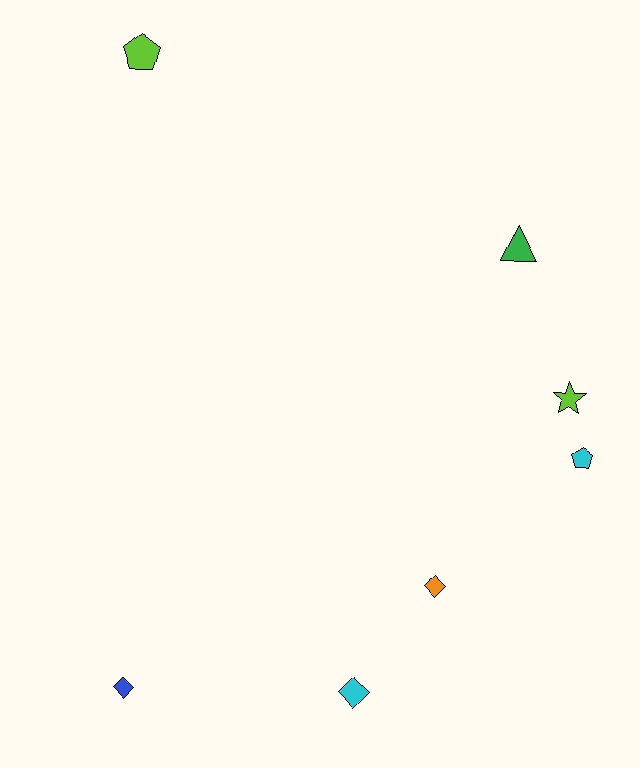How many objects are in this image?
There are 7 objects.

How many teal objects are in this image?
There are no teal objects.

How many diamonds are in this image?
There are 3 diamonds.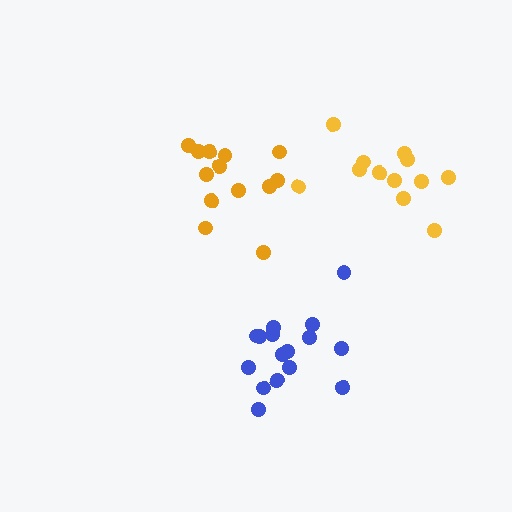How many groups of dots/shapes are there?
There are 3 groups.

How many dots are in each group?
Group 1: 13 dots, Group 2: 12 dots, Group 3: 16 dots (41 total).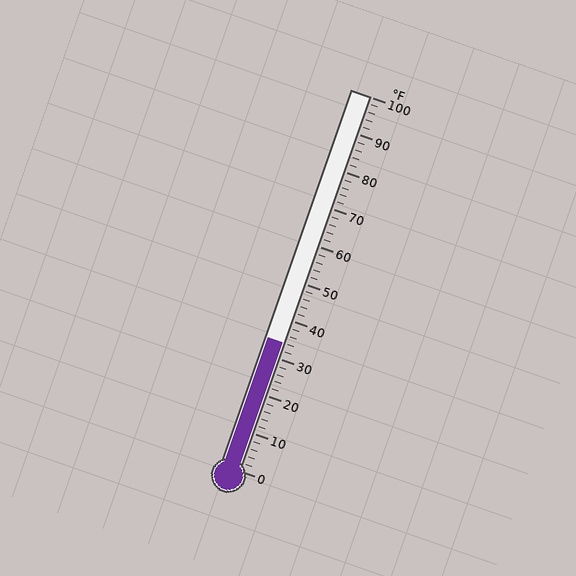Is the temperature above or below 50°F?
The temperature is below 50°F.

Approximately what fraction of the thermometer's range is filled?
The thermometer is filled to approximately 35% of its range.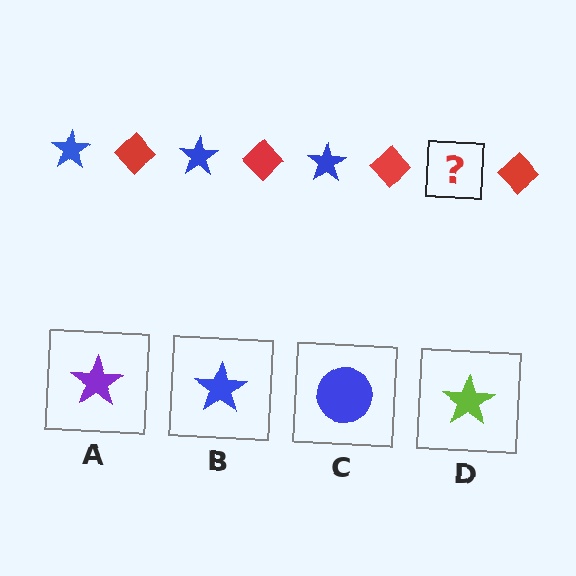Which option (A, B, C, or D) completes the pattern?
B.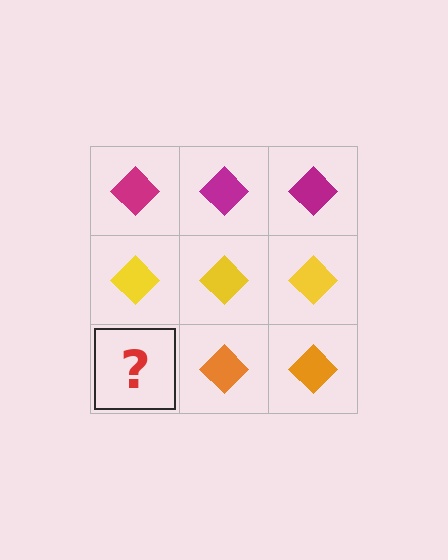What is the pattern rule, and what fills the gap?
The rule is that each row has a consistent color. The gap should be filled with an orange diamond.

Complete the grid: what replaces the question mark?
The question mark should be replaced with an orange diamond.